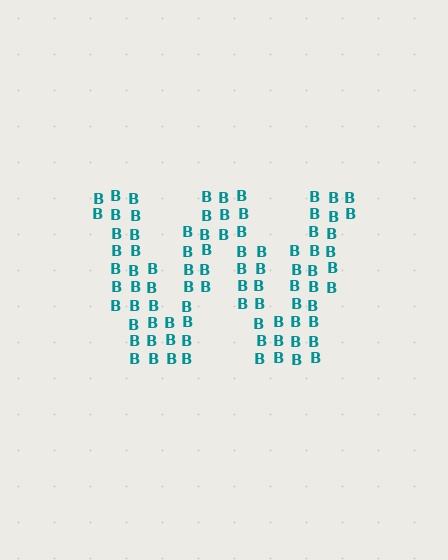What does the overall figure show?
The overall figure shows the letter W.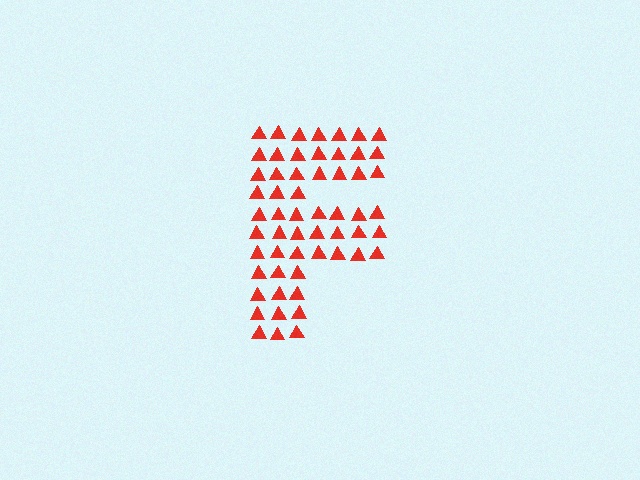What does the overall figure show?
The overall figure shows the letter F.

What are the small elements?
The small elements are triangles.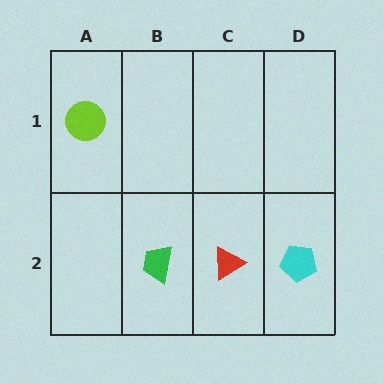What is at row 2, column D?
A cyan pentagon.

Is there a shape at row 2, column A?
No, that cell is empty.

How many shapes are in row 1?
1 shape.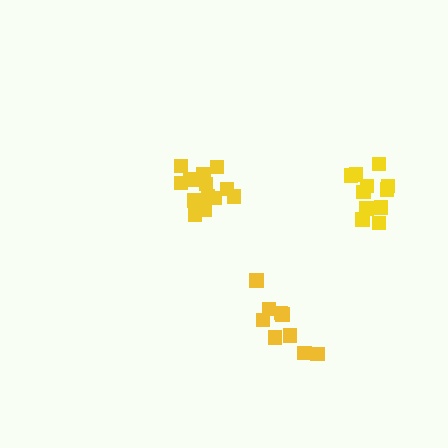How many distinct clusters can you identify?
There are 3 distinct clusters.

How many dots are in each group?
Group 1: 15 dots, Group 2: 12 dots, Group 3: 9 dots (36 total).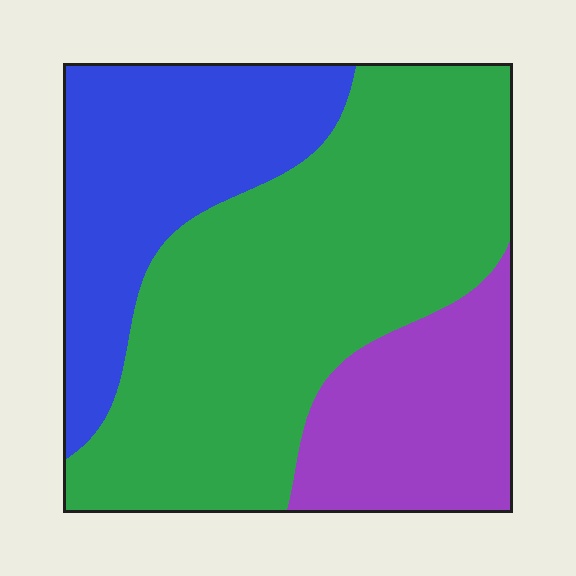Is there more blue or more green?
Green.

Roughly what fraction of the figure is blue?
Blue takes up about one quarter (1/4) of the figure.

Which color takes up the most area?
Green, at roughly 55%.